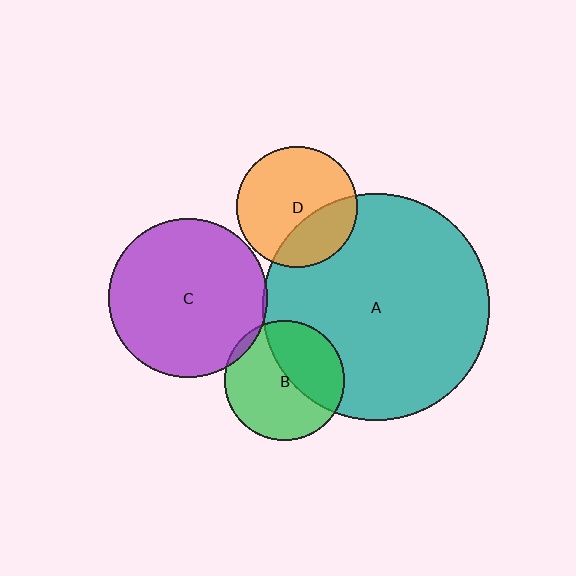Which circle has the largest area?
Circle A (teal).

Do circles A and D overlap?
Yes.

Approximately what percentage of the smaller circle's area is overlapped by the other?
Approximately 30%.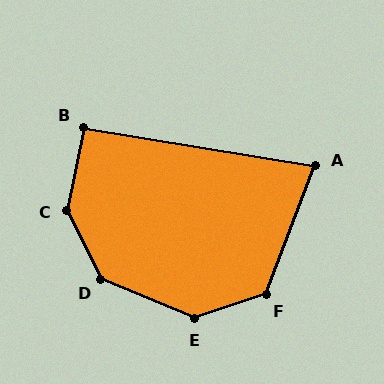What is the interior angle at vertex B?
Approximately 92 degrees (approximately right).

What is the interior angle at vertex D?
Approximately 139 degrees (obtuse).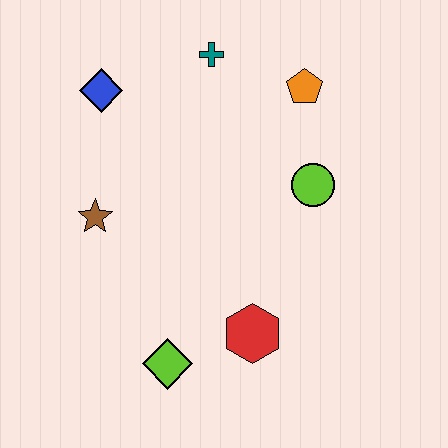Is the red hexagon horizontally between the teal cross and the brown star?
No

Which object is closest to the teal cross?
The orange pentagon is closest to the teal cross.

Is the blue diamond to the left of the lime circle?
Yes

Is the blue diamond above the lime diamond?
Yes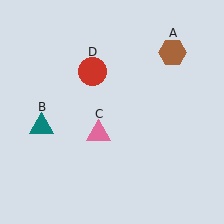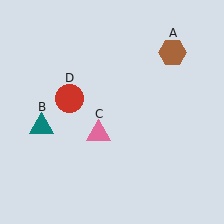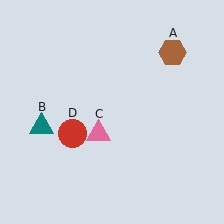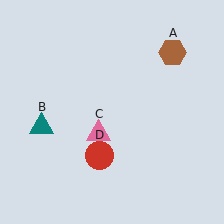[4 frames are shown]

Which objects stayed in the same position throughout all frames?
Brown hexagon (object A) and teal triangle (object B) and pink triangle (object C) remained stationary.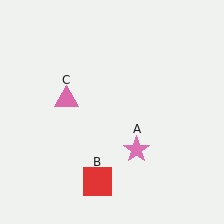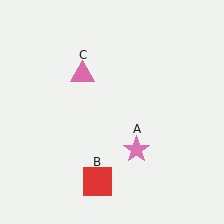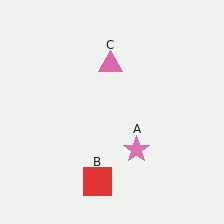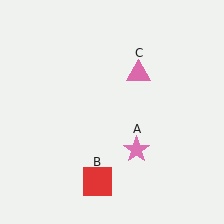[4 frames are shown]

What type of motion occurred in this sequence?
The pink triangle (object C) rotated clockwise around the center of the scene.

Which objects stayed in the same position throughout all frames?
Pink star (object A) and red square (object B) remained stationary.